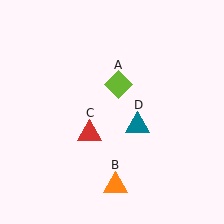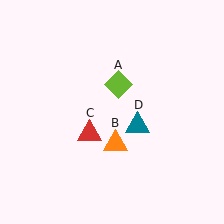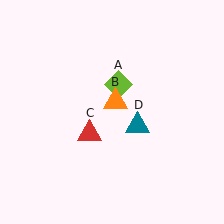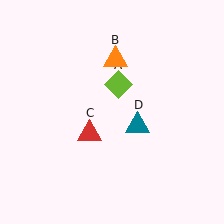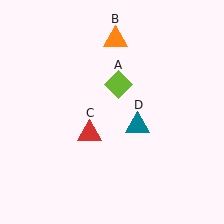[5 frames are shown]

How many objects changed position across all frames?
1 object changed position: orange triangle (object B).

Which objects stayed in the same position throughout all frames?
Lime diamond (object A) and red triangle (object C) and teal triangle (object D) remained stationary.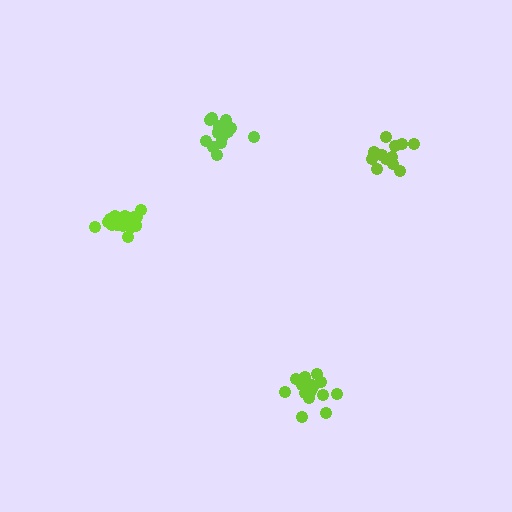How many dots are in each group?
Group 1: 15 dots, Group 2: 17 dots, Group 3: 16 dots, Group 4: 13 dots (61 total).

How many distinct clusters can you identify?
There are 4 distinct clusters.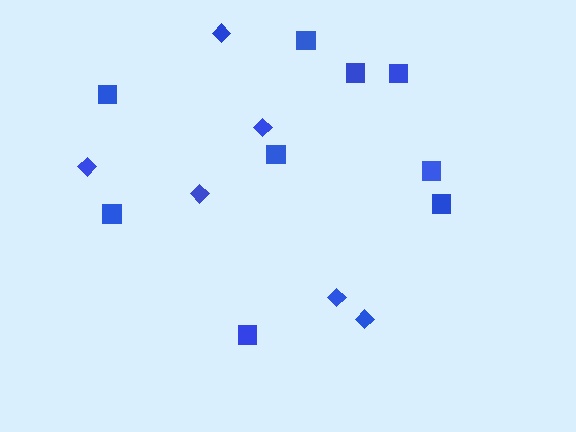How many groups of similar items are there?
There are 2 groups: one group of squares (9) and one group of diamonds (6).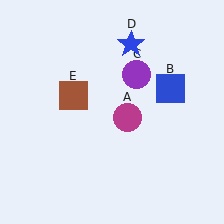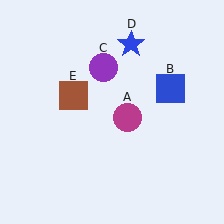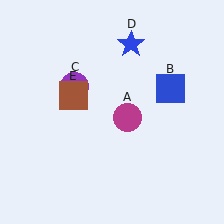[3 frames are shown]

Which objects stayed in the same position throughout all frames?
Magenta circle (object A) and blue square (object B) and blue star (object D) and brown square (object E) remained stationary.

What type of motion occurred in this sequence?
The purple circle (object C) rotated counterclockwise around the center of the scene.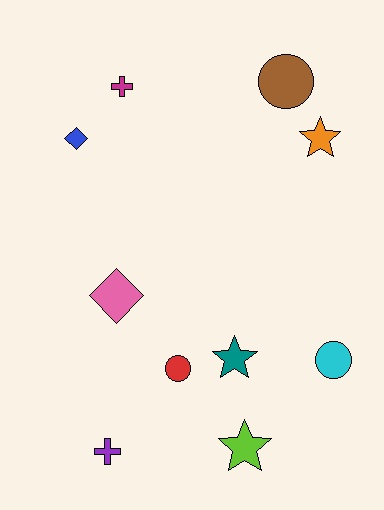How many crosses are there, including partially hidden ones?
There are 2 crosses.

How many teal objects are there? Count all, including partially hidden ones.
There is 1 teal object.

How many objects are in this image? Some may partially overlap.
There are 10 objects.